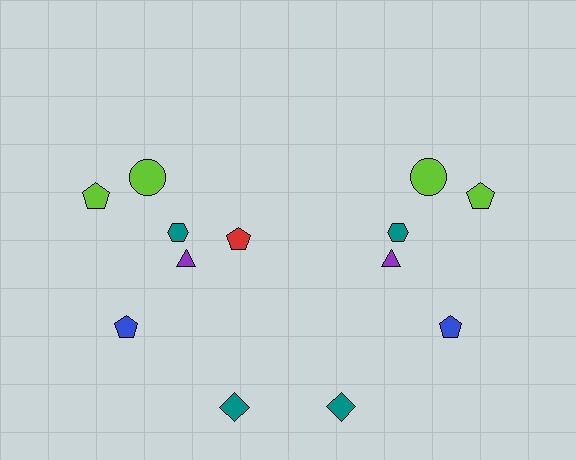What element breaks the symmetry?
A red pentagon is missing from the right side.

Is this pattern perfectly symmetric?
No, the pattern is not perfectly symmetric. A red pentagon is missing from the right side.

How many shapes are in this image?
There are 13 shapes in this image.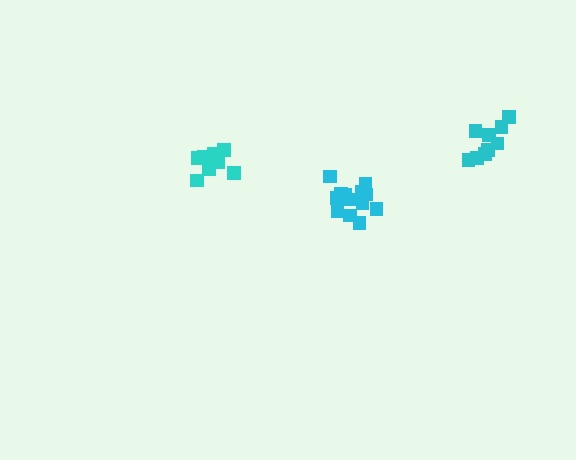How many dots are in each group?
Group 1: 13 dots, Group 2: 9 dots, Group 3: 9 dots (31 total).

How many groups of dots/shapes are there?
There are 3 groups.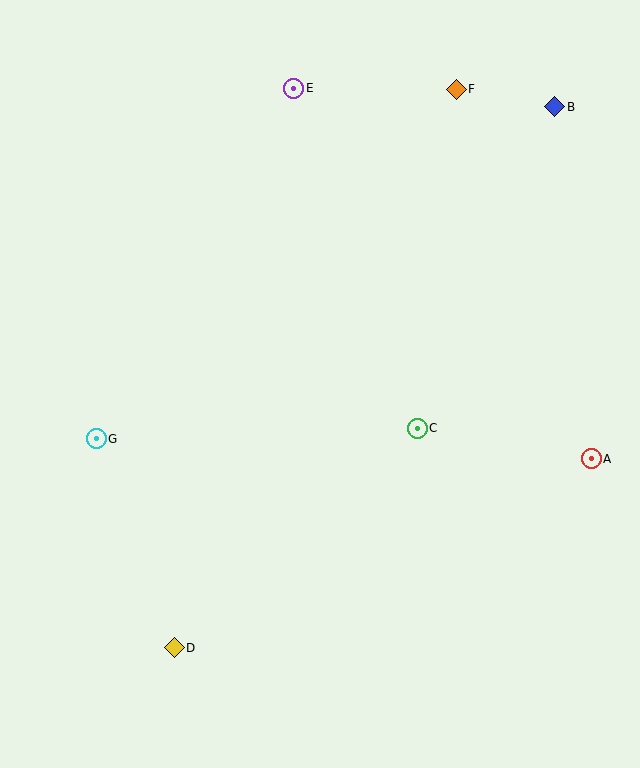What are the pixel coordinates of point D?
Point D is at (174, 648).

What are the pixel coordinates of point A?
Point A is at (591, 459).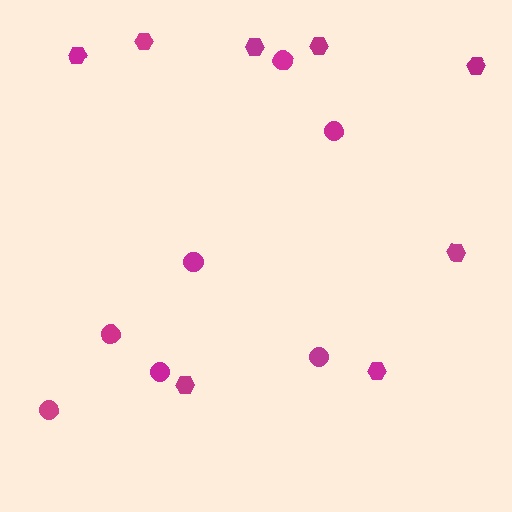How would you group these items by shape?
There are 2 groups: one group of hexagons (8) and one group of circles (7).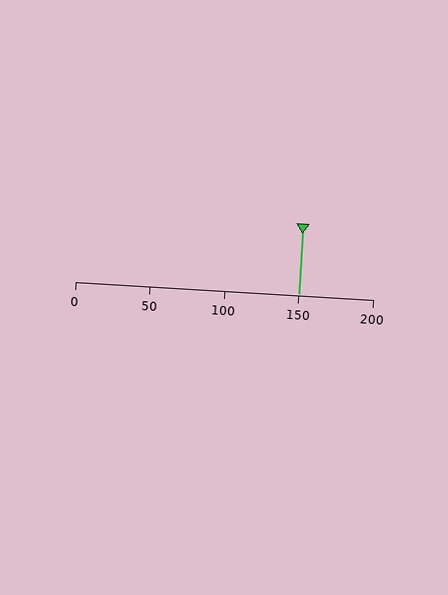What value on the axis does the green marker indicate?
The marker indicates approximately 150.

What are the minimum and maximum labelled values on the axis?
The axis runs from 0 to 200.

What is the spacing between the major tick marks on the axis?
The major ticks are spaced 50 apart.